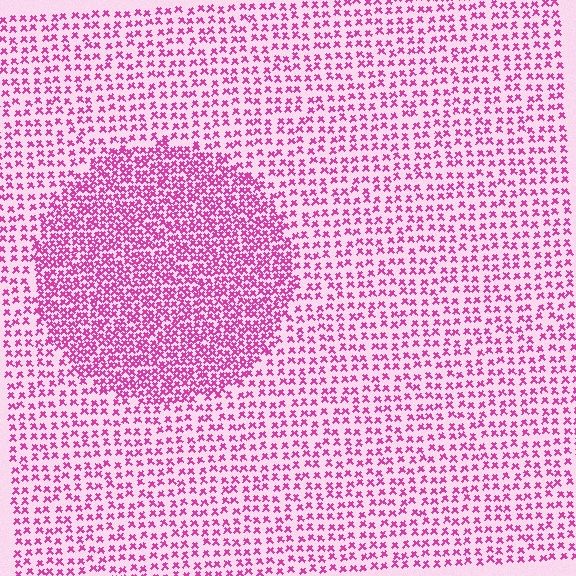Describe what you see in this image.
The image contains small magenta elements arranged at two different densities. A circle-shaped region is visible where the elements are more densely packed than the surrounding area.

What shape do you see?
I see a circle.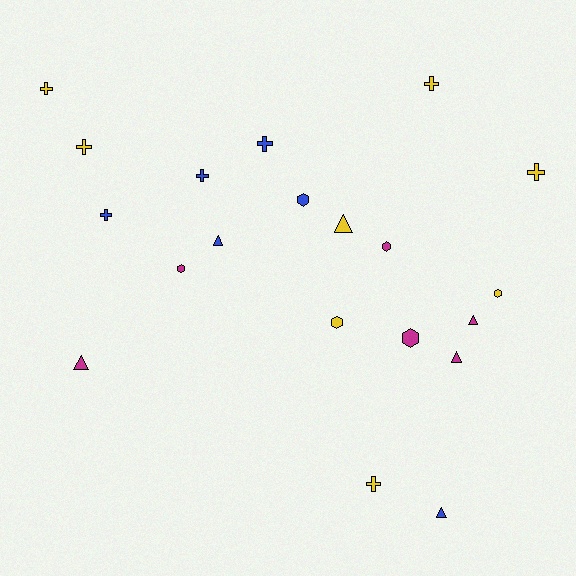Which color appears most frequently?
Yellow, with 8 objects.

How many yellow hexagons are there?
There are 2 yellow hexagons.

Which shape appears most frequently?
Cross, with 8 objects.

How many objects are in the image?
There are 20 objects.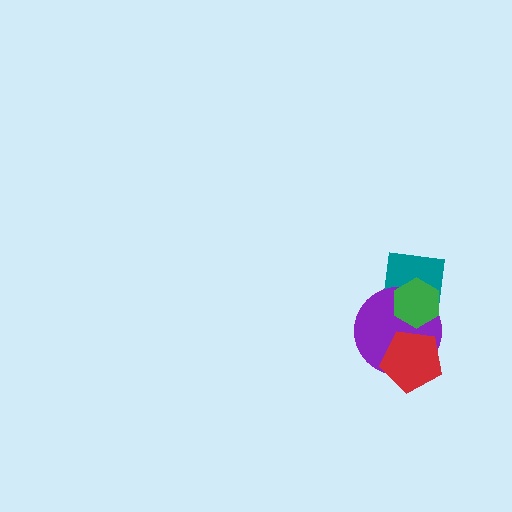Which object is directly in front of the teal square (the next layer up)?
The purple circle is directly in front of the teal square.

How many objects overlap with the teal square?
2 objects overlap with the teal square.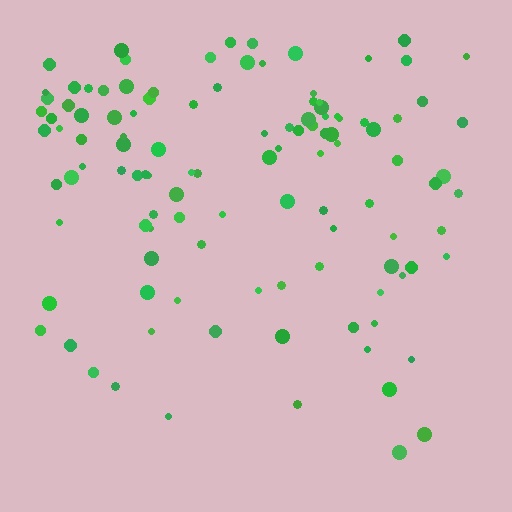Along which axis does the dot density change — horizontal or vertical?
Vertical.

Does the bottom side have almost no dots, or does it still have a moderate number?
Still a moderate number, just noticeably fewer than the top.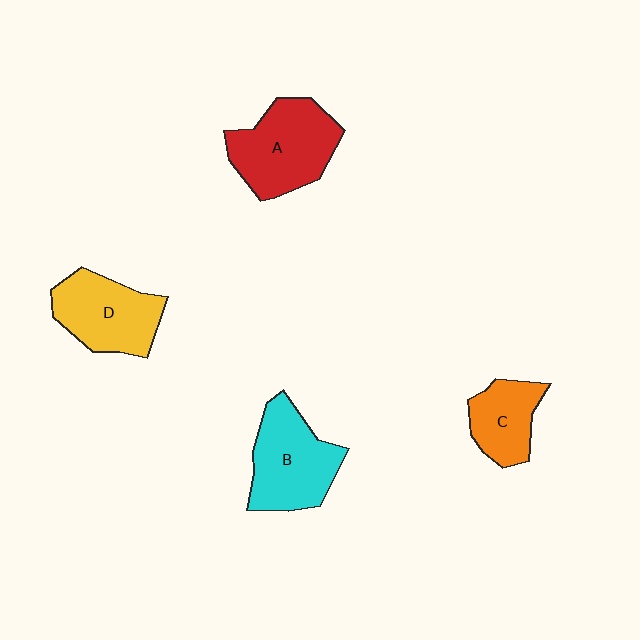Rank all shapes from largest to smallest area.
From largest to smallest: A (red), B (cyan), D (yellow), C (orange).